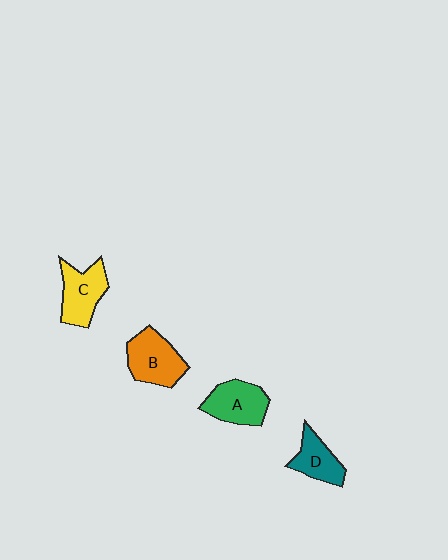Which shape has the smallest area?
Shape D (teal).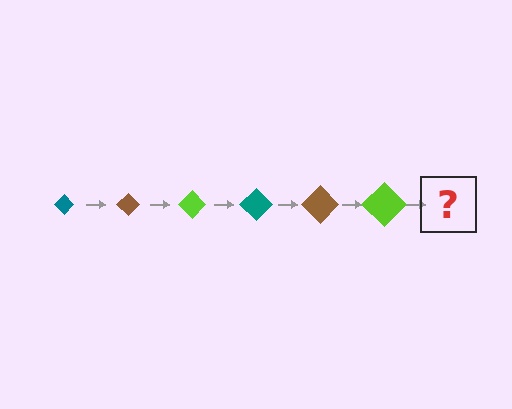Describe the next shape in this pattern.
It should be a teal diamond, larger than the previous one.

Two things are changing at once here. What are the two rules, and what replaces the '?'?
The two rules are that the diamond grows larger each step and the color cycles through teal, brown, and lime. The '?' should be a teal diamond, larger than the previous one.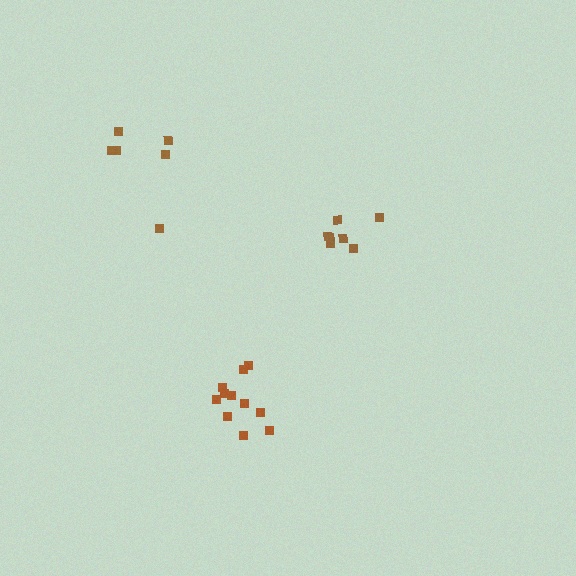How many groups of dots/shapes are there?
There are 3 groups.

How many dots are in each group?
Group 1: 7 dots, Group 2: 11 dots, Group 3: 6 dots (24 total).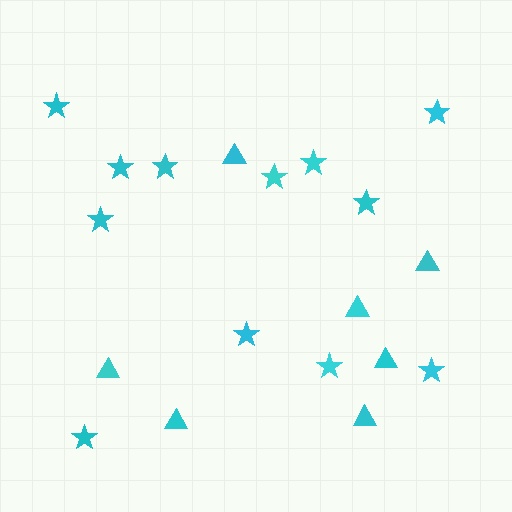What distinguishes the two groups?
There are 2 groups: one group of stars (12) and one group of triangles (7).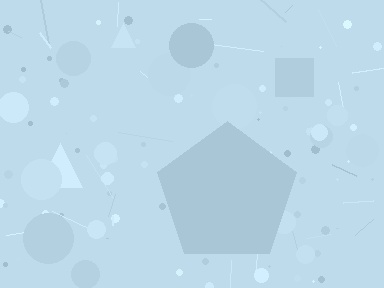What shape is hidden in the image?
A pentagon is hidden in the image.